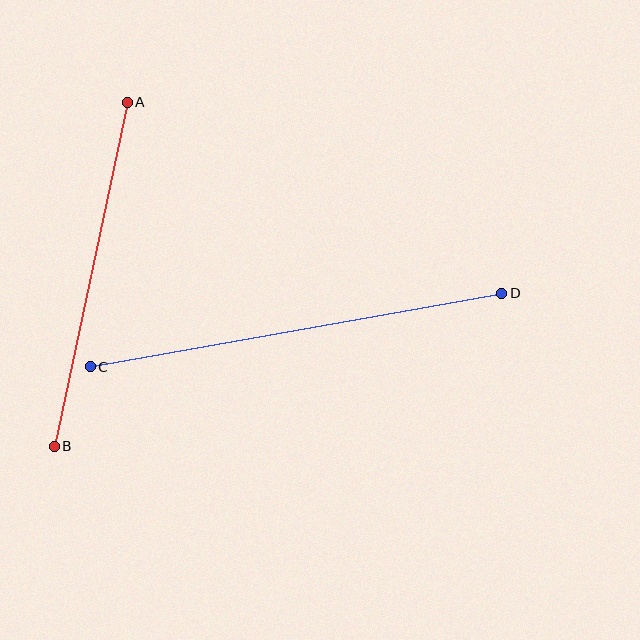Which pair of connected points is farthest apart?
Points C and D are farthest apart.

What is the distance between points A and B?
The distance is approximately 352 pixels.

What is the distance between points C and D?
The distance is approximately 418 pixels.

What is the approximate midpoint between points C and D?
The midpoint is at approximately (296, 330) pixels.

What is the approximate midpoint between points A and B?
The midpoint is at approximately (91, 274) pixels.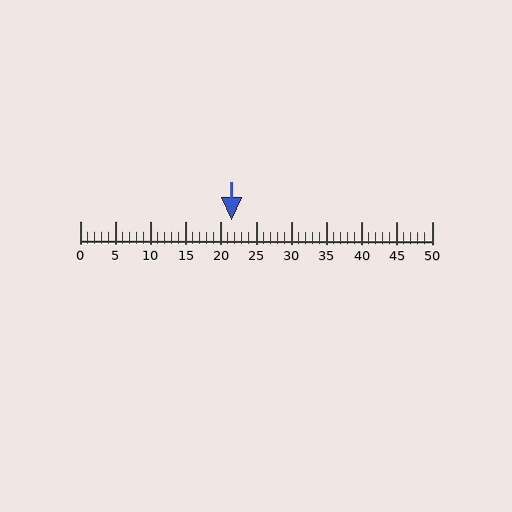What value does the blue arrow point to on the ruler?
The blue arrow points to approximately 22.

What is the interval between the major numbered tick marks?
The major tick marks are spaced 5 units apart.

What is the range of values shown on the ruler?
The ruler shows values from 0 to 50.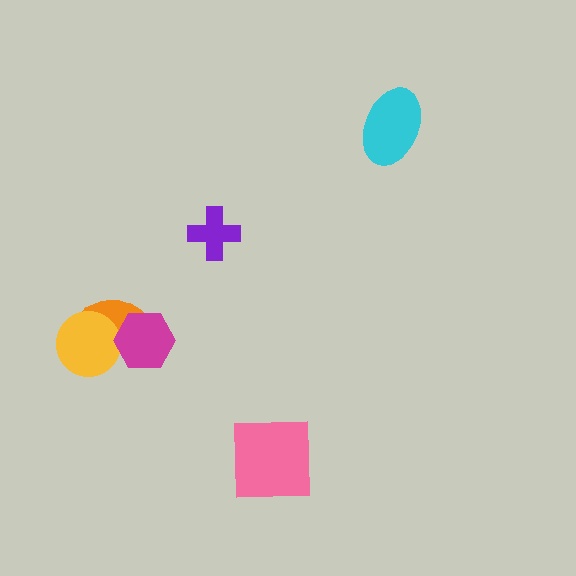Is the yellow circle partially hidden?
Yes, it is partially covered by another shape.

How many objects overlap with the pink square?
0 objects overlap with the pink square.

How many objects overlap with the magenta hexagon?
2 objects overlap with the magenta hexagon.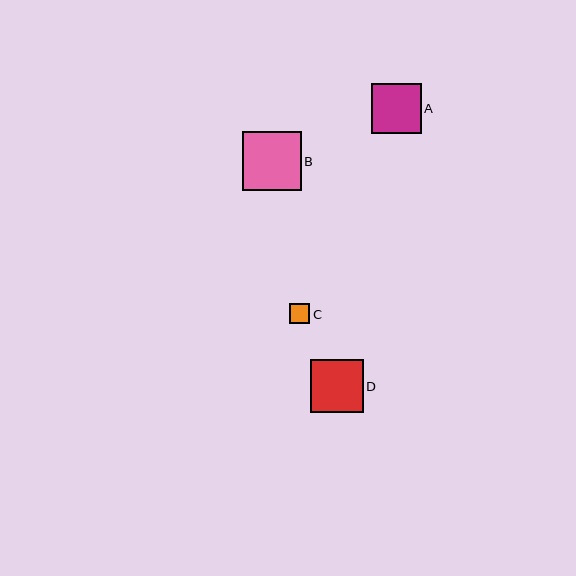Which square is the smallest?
Square C is the smallest with a size of approximately 20 pixels.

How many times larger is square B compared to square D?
Square B is approximately 1.1 times the size of square D.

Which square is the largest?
Square B is the largest with a size of approximately 59 pixels.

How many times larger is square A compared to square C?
Square A is approximately 2.5 times the size of square C.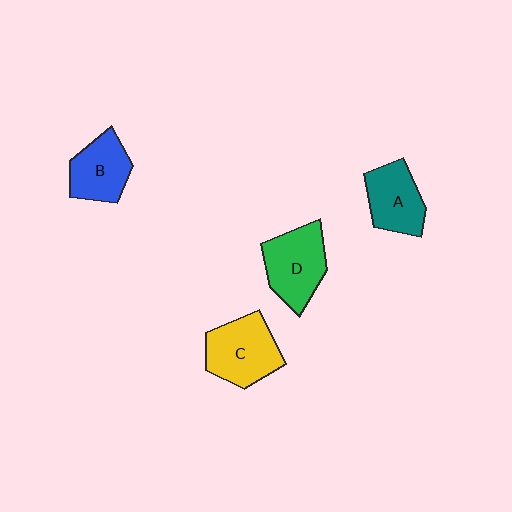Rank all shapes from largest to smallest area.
From largest to smallest: C (yellow), D (green), A (teal), B (blue).